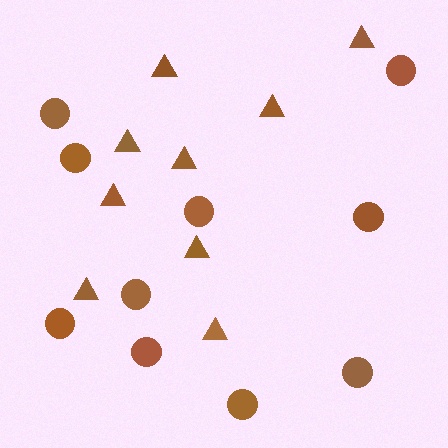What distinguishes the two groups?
There are 2 groups: one group of triangles (9) and one group of circles (10).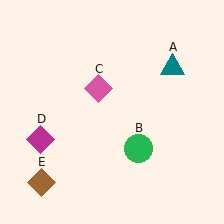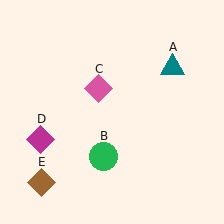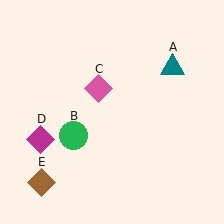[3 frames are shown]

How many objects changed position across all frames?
1 object changed position: green circle (object B).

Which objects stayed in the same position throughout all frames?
Teal triangle (object A) and pink diamond (object C) and magenta diamond (object D) and brown diamond (object E) remained stationary.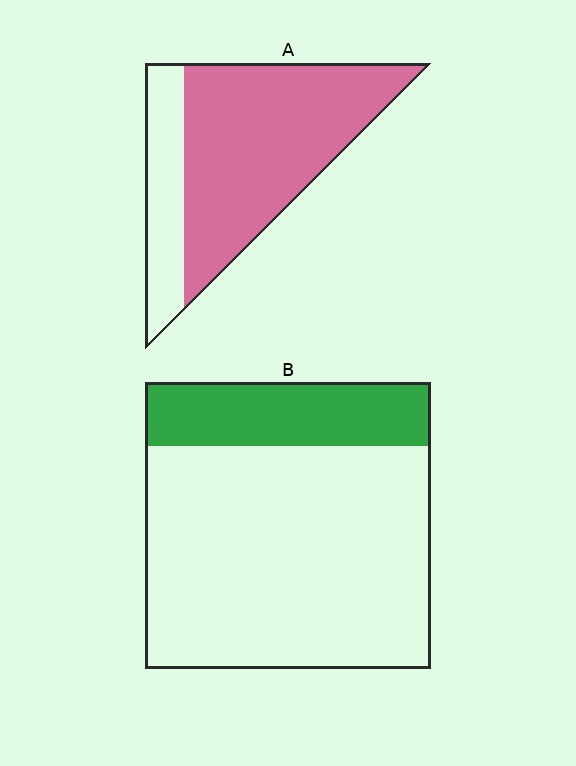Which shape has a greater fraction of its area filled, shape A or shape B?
Shape A.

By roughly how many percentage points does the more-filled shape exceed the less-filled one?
By roughly 50 percentage points (A over B).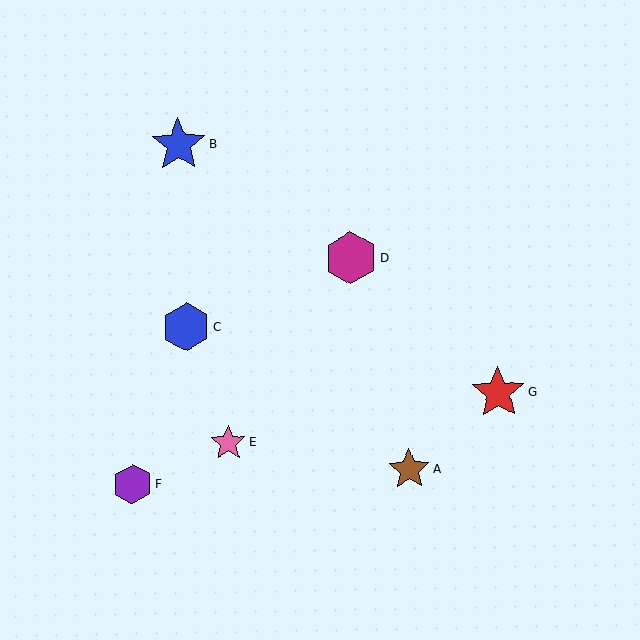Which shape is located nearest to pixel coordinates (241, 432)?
The pink star (labeled E) at (228, 443) is nearest to that location.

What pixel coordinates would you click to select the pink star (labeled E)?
Click at (228, 443) to select the pink star E.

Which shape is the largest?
The blue star (labeled B) is the largest.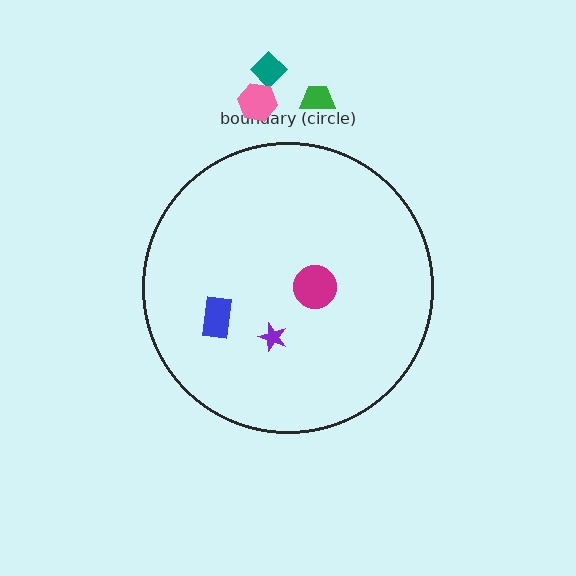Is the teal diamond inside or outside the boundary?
Outside.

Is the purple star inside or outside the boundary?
Inside.